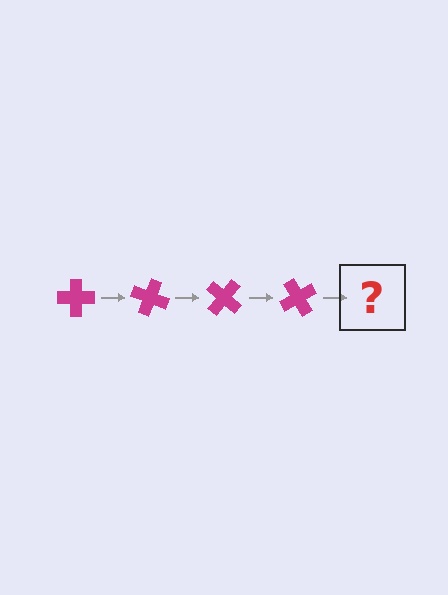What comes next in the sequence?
The next element should be a magenta cross rotated 80 degrees.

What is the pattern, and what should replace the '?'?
The pattern is that the cross rotates 20 degrees each step. The '?' should be a magenta cross rotated 80 degrees.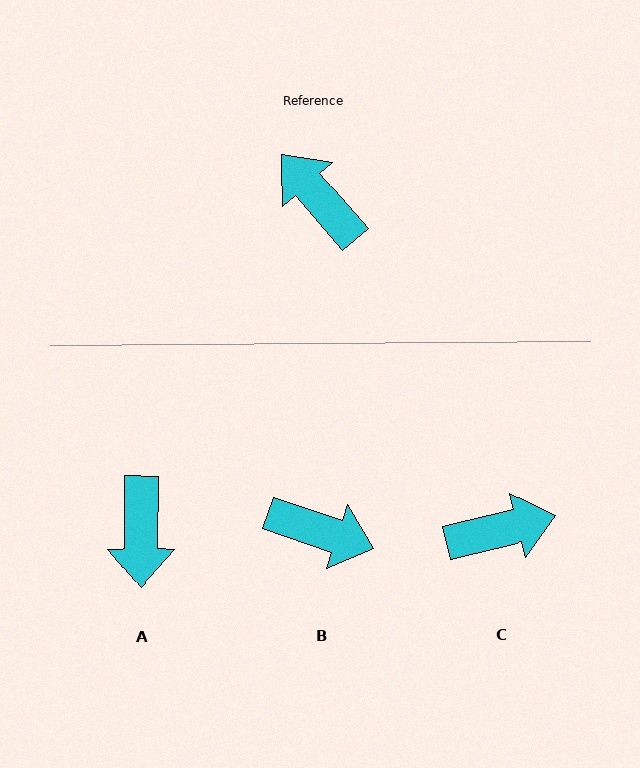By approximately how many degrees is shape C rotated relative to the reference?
Approximately 117 degrees clockwise.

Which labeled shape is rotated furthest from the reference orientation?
B, about 149 degrees away.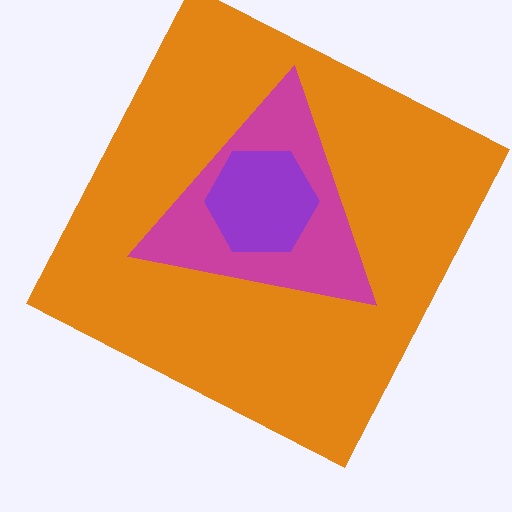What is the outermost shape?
The orange square.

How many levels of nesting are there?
3.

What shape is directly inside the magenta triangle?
The purple hexagon.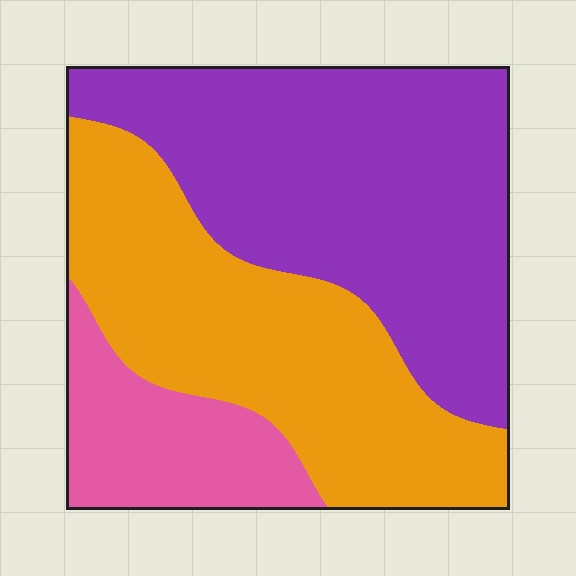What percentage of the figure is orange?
Orange covers 38% of the figure.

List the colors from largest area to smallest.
From largest to smallest: purple, orange, pink.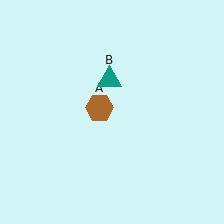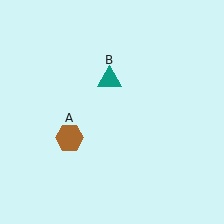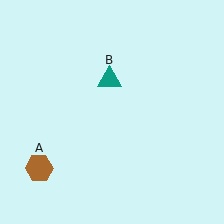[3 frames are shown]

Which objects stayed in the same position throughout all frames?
Teal triangle (object B) remained stationary.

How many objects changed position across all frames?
1 object changed position: brown hexagon (object A).